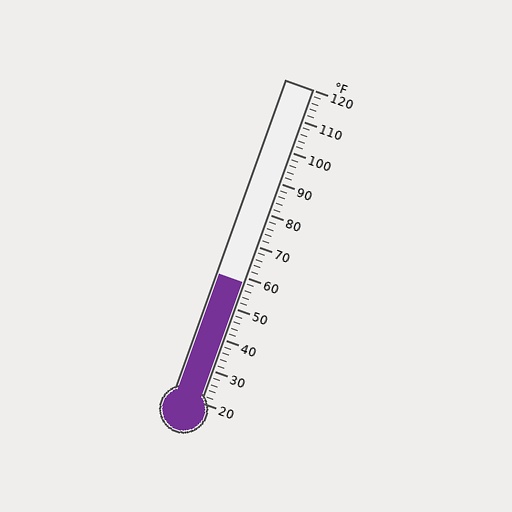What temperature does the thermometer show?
The thermometer shows approximately 58°F.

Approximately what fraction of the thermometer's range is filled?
The thermometer is filled to approximately 40% of its range.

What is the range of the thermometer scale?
The thermometer scale ranges from 20°F to 120°F.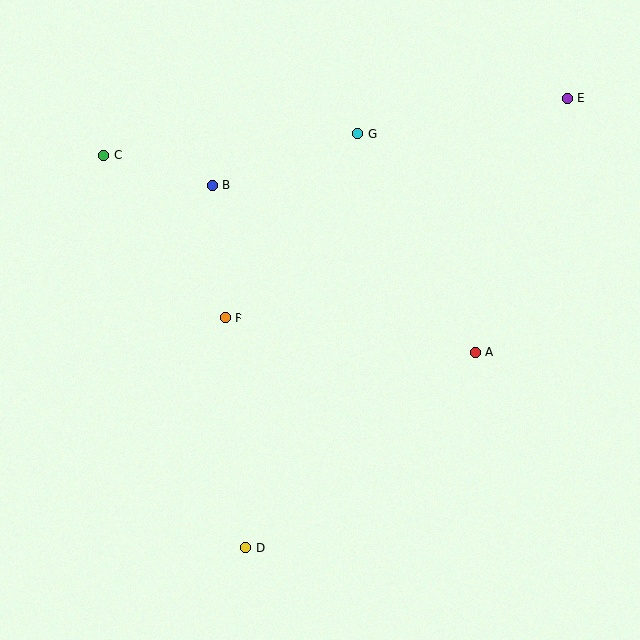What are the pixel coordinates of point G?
Point G is at (358, 134).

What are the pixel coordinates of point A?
Point A is at (475, 352).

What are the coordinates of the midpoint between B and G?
The midpoint between B and G is at (285, 160).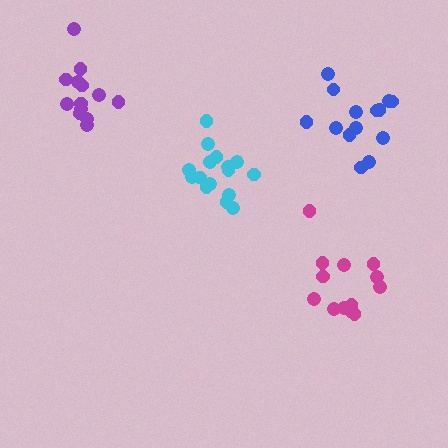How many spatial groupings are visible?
There are 4 spatial groupings.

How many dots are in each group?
Group 1: 16 dots, Group 2: 14 dots, Group 3: 13 dots, Group 4: 13 dots (56 total).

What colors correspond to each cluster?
The clusters are colored: cyan, blue, purple, magenta.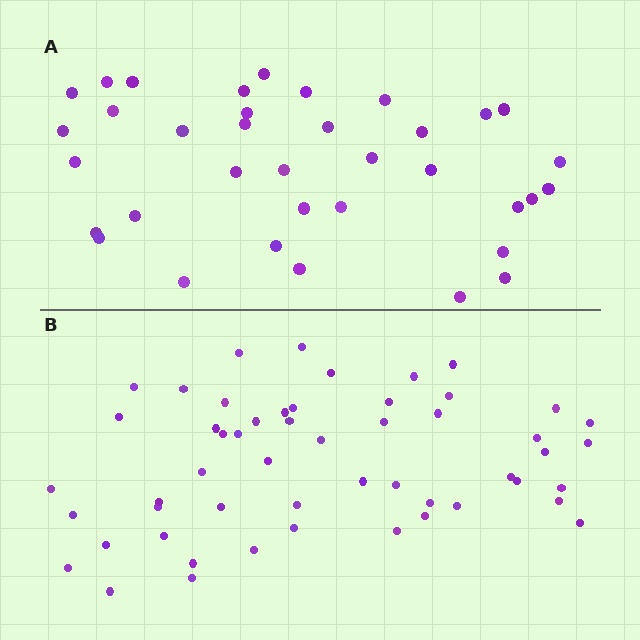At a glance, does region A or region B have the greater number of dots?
Region B (the bottom region) has more dots.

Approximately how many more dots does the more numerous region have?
Region B has approximately 15 more dots than region A.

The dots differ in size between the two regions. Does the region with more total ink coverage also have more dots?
No. Region A has more total ink coverage because its dots are larger, but region B actually contains more individual dots. Total area can be misleading — the number of items is what matters here.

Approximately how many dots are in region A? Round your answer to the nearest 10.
About 40 dots. (The exact count is 36, which rounds to 40.)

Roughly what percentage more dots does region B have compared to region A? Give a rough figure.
About 45% more.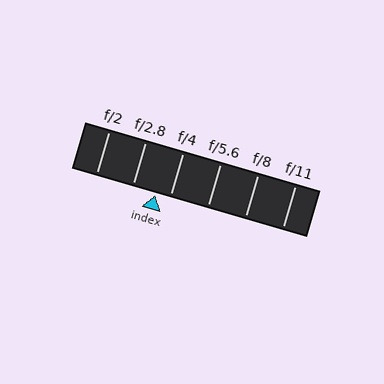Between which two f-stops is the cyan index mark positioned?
The index mark is between f/2.8 and f/4.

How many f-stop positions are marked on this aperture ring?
There are 6 f-stop positions marked.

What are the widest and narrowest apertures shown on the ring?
The widest aperture shown is f/2 and the narrowest is f/11.